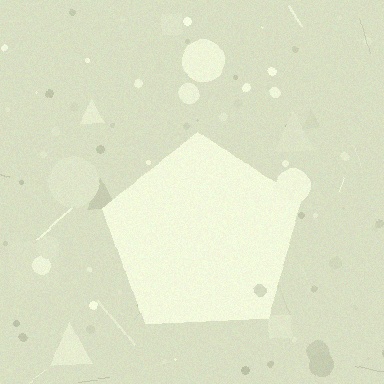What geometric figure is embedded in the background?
A pentagon is embedded in the background.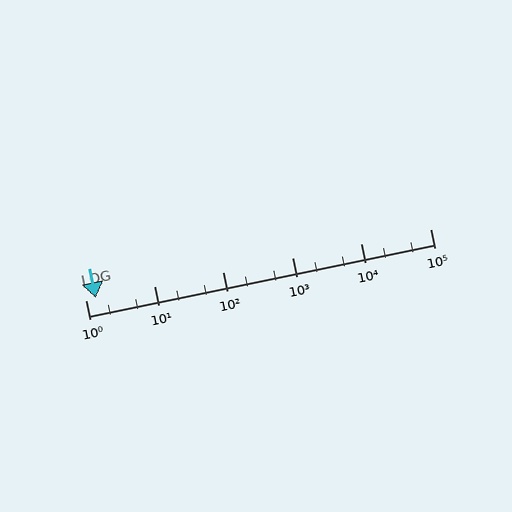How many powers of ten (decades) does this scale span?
The scale spans 5 decades, from 1 to 100000.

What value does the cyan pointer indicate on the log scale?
The pointer indicates approximately 1.4.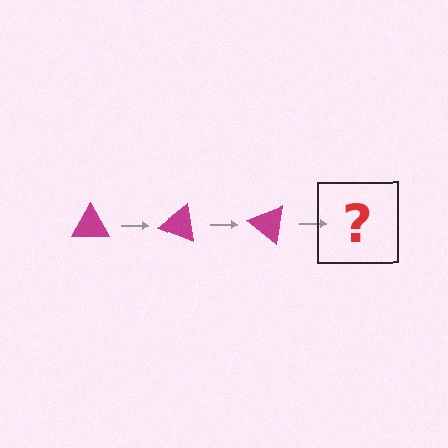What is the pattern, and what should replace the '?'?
The pattern is that the triangle rotates 20 degrees each step. The '?' should be a magenta triangle rotated 60 degrees.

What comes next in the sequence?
The next element should be a magenta triangle rotated 60 degrees.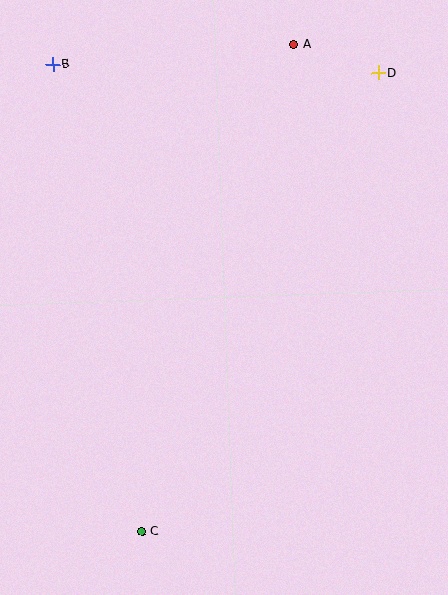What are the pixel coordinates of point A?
Point A is at (293, 44).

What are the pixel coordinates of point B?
Point B is at (53, 64).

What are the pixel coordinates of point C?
Point C is at (142, 532).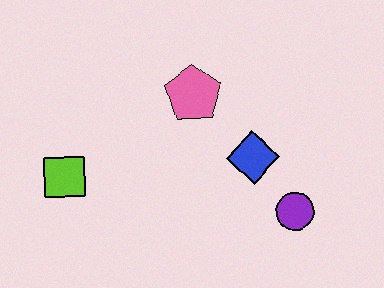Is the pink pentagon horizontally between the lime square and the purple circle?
Yes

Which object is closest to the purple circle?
The blue diamond is closest to the purple circle.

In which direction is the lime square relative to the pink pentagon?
The lime square is to the left of the pink pentagon.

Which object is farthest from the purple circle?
The lime square is farthest from the purple circle.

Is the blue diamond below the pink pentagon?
Yes